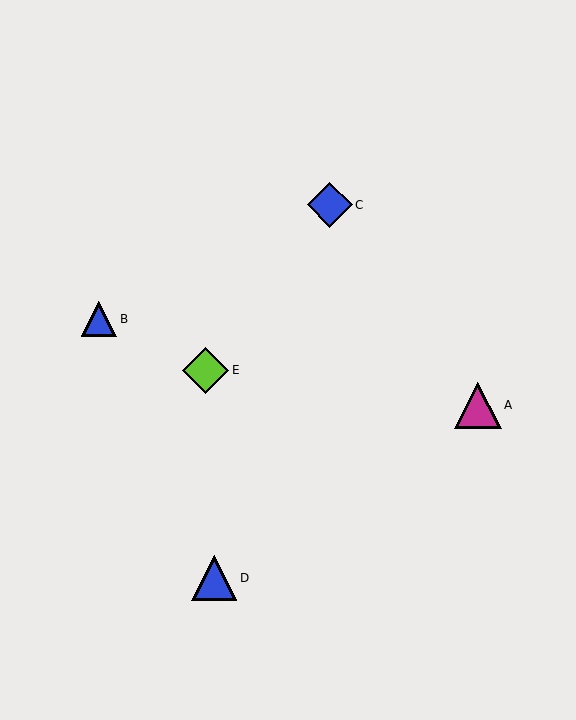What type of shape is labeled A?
Shape A is a magenta triangle.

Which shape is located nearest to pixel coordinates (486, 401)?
The magenta triangle (labeled A) at (478, 405) is nearest to that location.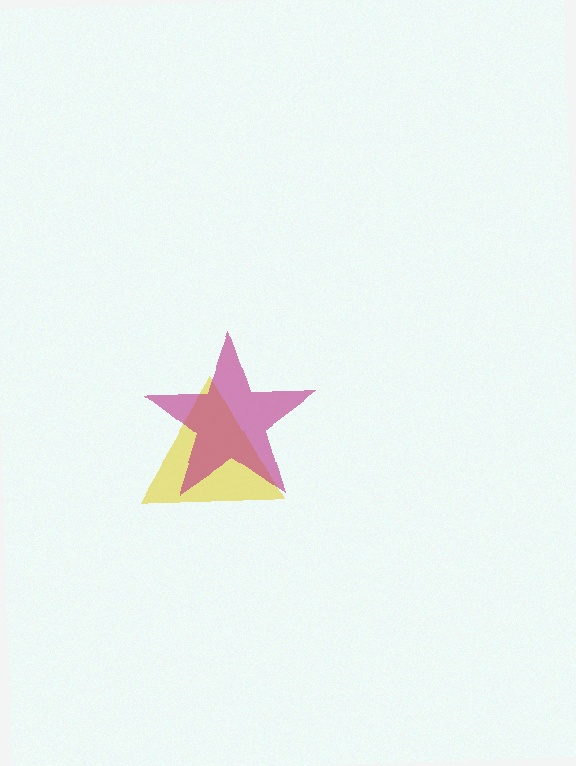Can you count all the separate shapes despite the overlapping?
Yes, there are 2 separate shapes.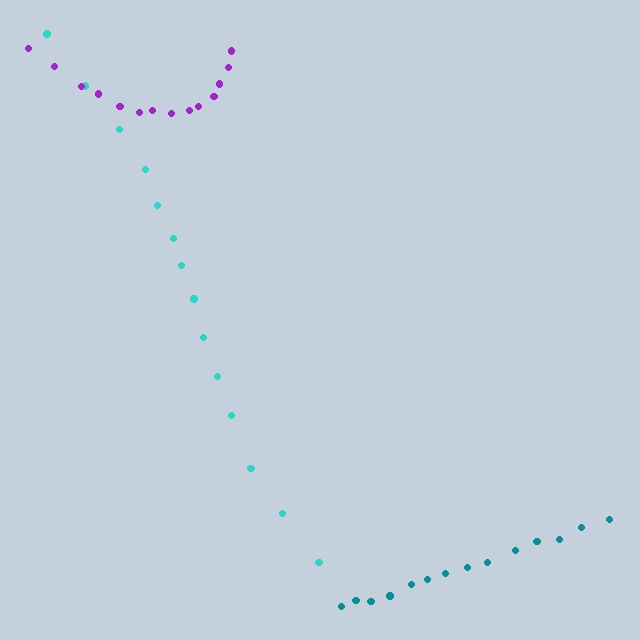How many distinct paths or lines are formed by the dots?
There are 3 distinct paths.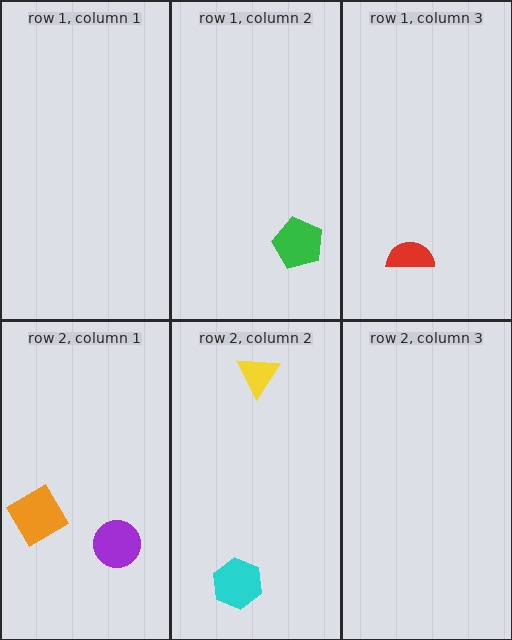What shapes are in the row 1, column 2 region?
The green pentagon.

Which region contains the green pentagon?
The row 1, column 2 region.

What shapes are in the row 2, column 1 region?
The purple circle, the orange diamond.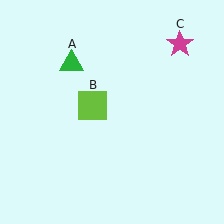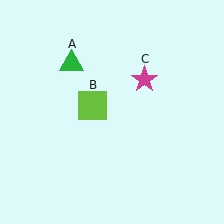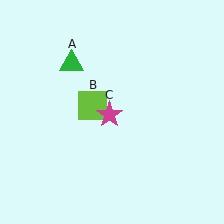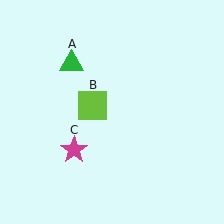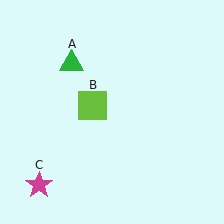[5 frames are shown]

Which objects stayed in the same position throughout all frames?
Green triangle (object A) and lime square (object B) remained stationary.